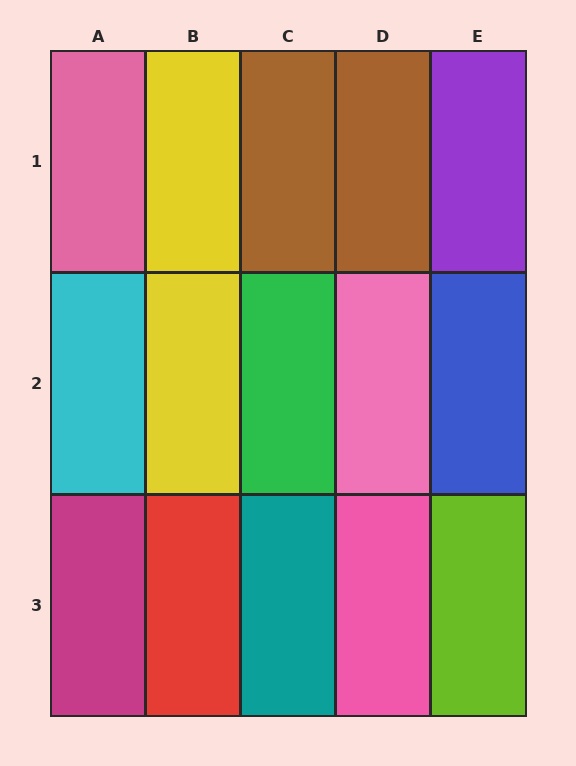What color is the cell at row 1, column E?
Purple.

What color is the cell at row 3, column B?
Red.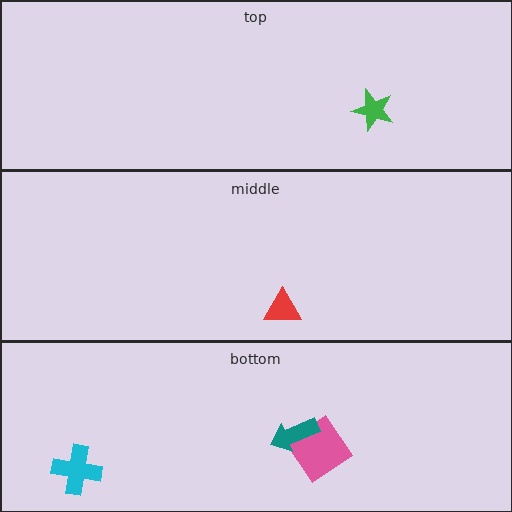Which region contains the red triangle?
The middle region.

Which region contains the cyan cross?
The bottom region.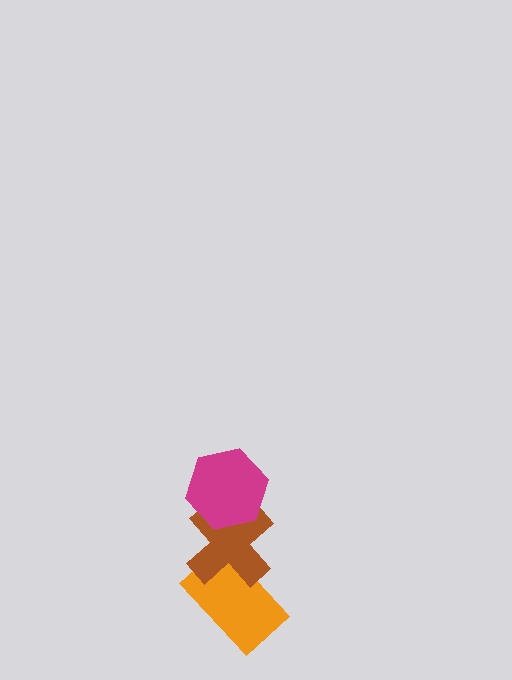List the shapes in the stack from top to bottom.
From top to bottom: the magenta hexagon, the brown cross, the orange rectangle.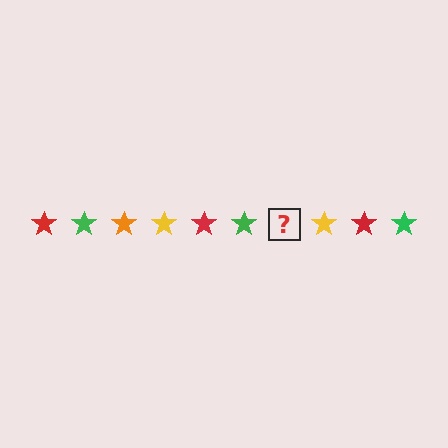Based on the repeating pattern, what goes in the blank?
The blank should be an orange star.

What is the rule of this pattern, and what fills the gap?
The rule is that the pattern cycles through red, green, orange, yellow stars. The gap should be filled with an orange star.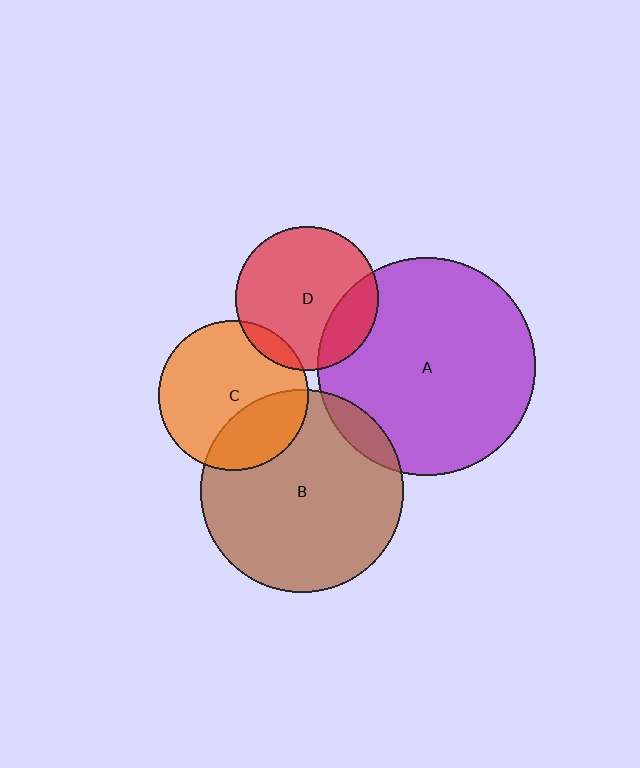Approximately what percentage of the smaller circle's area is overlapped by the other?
Approximately 20%.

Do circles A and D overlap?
Yes.